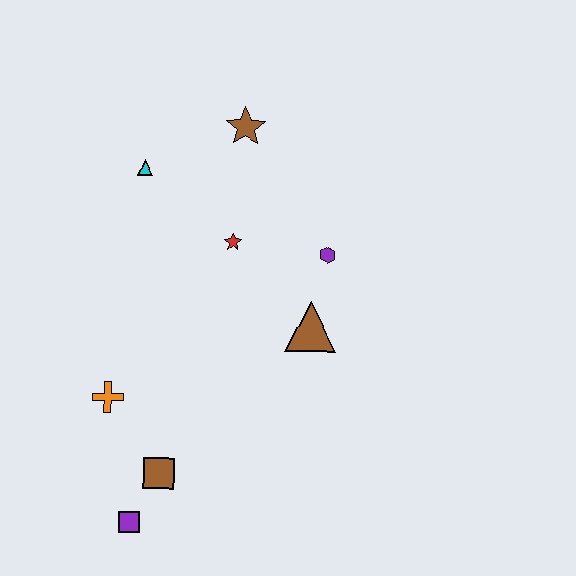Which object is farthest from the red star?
The purple square is farthest from the red star.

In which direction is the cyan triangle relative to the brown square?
The cyan triangle is above the brown square.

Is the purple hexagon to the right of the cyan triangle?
Yes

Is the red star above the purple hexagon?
Yes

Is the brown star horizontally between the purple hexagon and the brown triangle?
No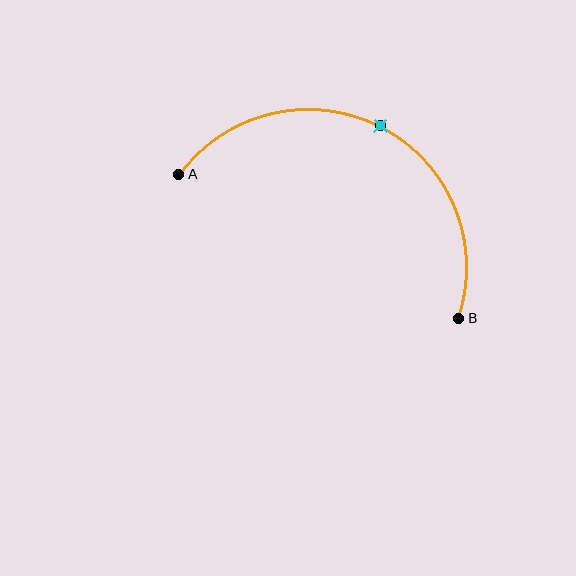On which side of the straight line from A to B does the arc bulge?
The arc bulges above the straight line connecting A and B.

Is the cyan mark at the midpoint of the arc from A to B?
Yes. The cyan mark lies on the arc at equal arc-length from both A and B — it is the arc midpoint.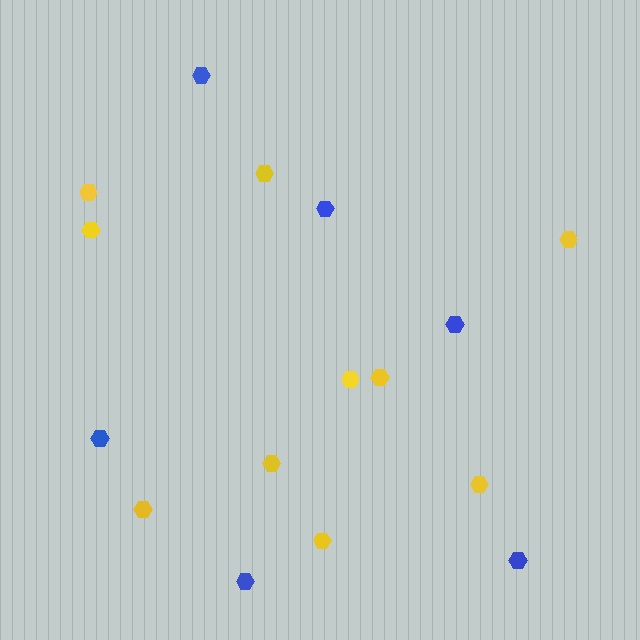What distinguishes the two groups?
There are 2 groups: one group of yellow hexagons (10) and one group of blue hexagons (6).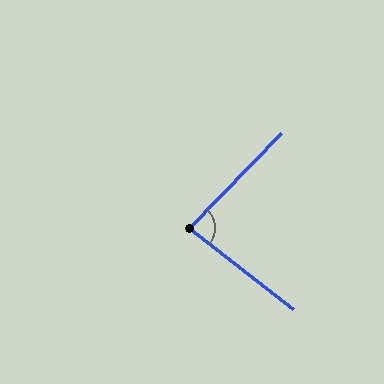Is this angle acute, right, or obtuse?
It is acute.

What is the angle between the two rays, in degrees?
Approximately 84 degrees.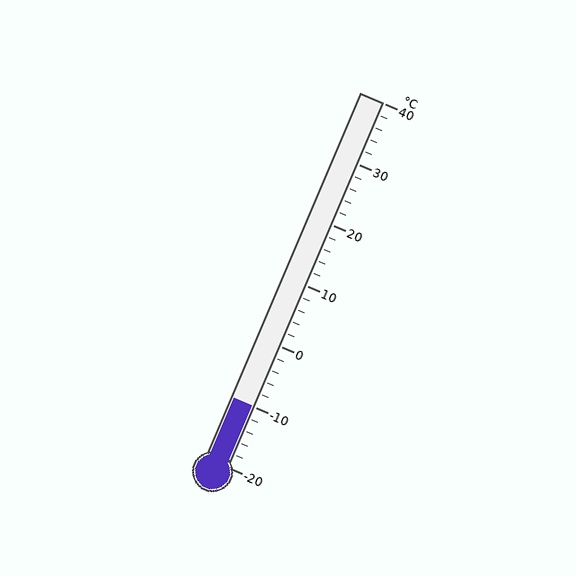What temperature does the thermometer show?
The thermometer shows approximately -10°C.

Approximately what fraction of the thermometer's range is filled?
The thermometer is filled to approximately 15% of its range.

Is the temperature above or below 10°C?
The temperature is below 10°C.